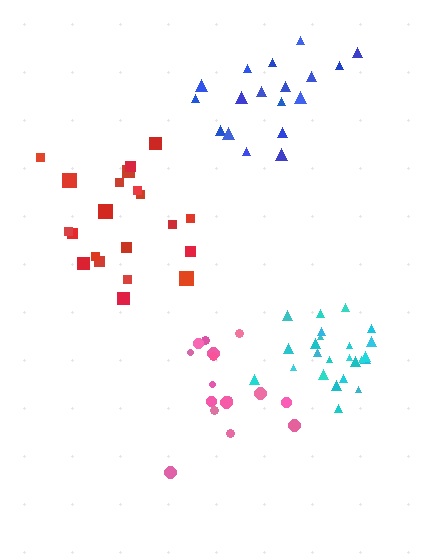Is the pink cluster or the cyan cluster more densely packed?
Cyan.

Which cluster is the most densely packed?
Cyan.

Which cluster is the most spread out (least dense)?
Blue.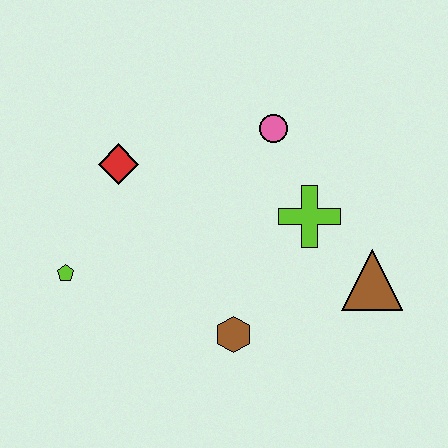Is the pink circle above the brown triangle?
Yes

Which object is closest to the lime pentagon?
The red diamond is closest to the lime pentagon.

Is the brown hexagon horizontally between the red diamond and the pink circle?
Yes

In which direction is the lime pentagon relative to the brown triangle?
The lime pentagon is to the left of the brown triangle.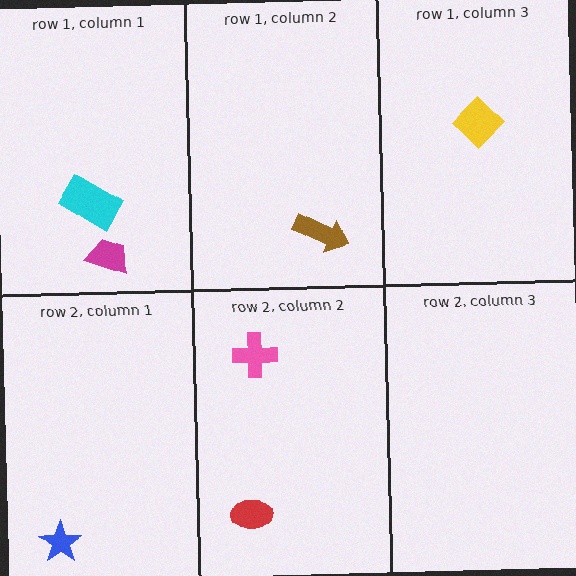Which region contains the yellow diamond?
The row 1, column 3 region.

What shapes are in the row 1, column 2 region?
The brown arrow.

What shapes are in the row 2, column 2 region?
The pink cross, the red ellipse.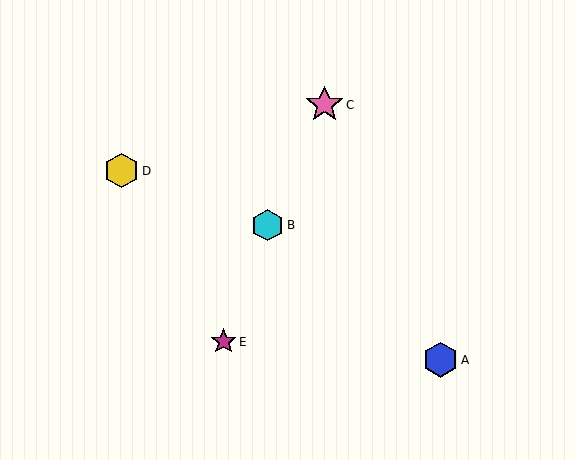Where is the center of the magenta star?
The center of the magenta star is at (224, 342).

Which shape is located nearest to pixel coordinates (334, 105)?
The pink star (labeled C) at (324, 105) is nearest to that location.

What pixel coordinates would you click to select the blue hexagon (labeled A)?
Click at (441, 360) to select the blue hexagon A.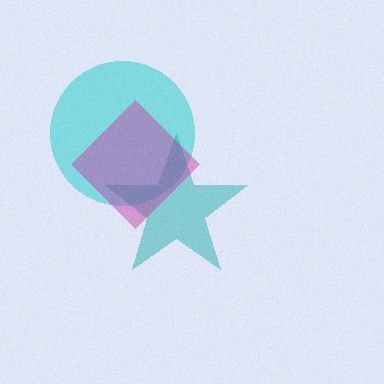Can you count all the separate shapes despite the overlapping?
Yes, there are 3 separate shapes.